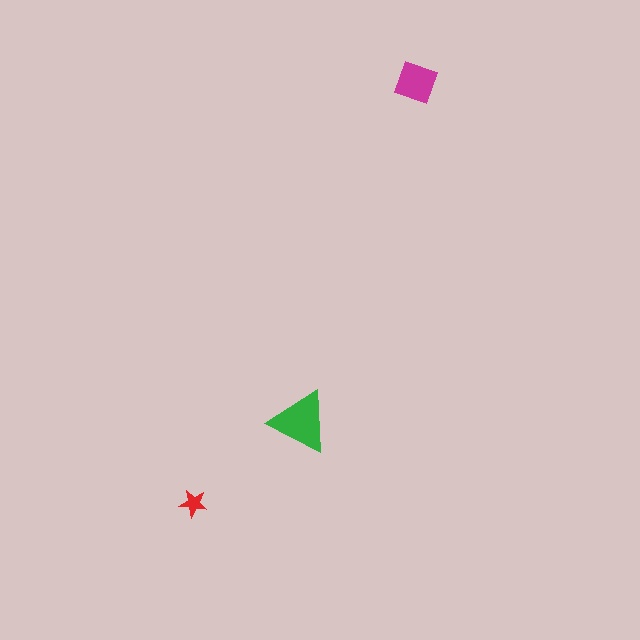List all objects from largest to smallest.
The green triangle, the magenta diamond, the red star.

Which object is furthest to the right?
The magenta diamond is rightmost.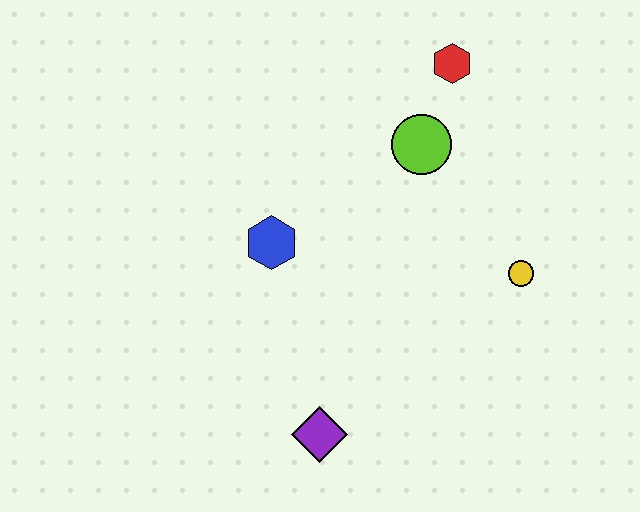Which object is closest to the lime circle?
The red hexagon is closest to the lime circle.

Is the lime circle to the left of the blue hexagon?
No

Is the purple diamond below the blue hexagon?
Yes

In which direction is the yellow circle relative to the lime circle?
The yellow circle is below the lime circle.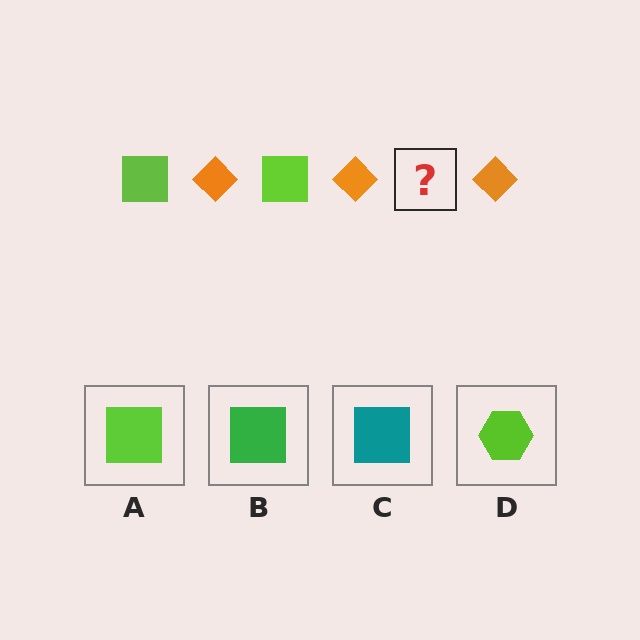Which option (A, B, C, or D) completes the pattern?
A.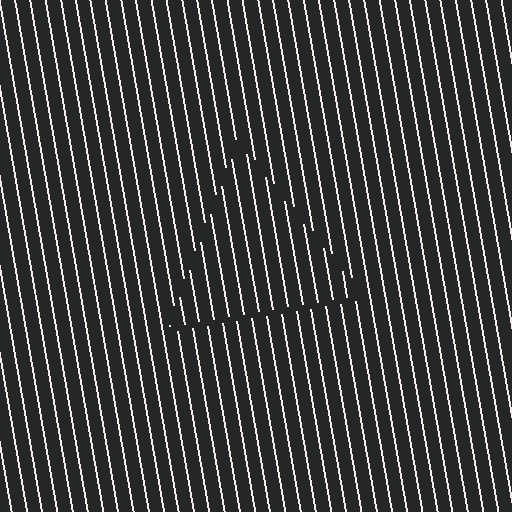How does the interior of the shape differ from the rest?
The interior of the shape contains the same grating, shifted by half a period — the contour is defined by the phase discontinuity where line-ends from the inner and outer gratings abut.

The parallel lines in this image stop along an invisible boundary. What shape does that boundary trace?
An illusory triangle. The interior of the shape contains the same grating, shifted by half a period — the contour is defined by the phase discontinuity where line-ends from the inner and outer gratings abut.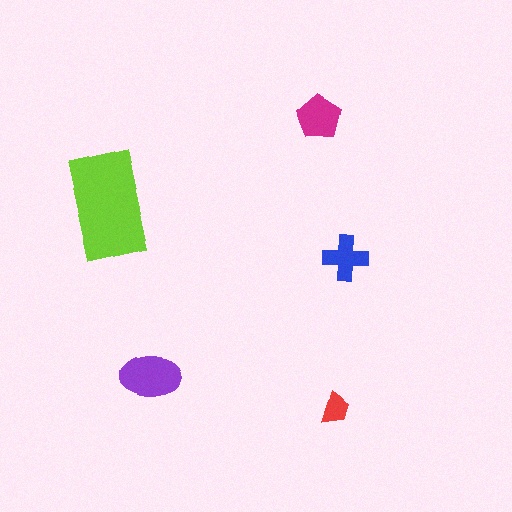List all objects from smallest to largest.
The red trapezoid, the blue cross, the magenta pentagon, the purple ellipse, the lime rectangle.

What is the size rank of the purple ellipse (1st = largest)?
2nd.